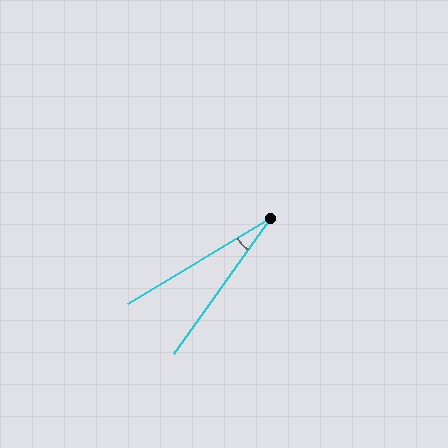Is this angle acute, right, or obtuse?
It is acute.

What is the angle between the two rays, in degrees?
Approximately 23 degrees.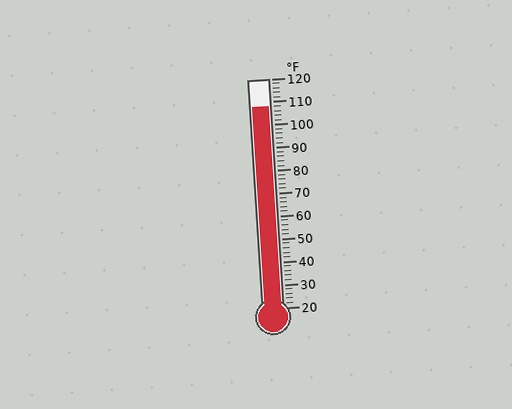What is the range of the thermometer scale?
The thermometer scale ranges from 20°F to 120°F.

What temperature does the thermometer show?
The thermometer shows approximately 108°F.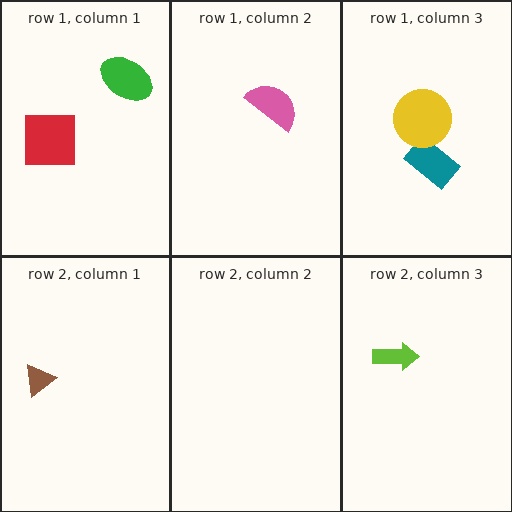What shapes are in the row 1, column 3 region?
The teal rectangle, the yellow circle.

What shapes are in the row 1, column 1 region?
The green ellipse, the red square.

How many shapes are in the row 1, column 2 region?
1.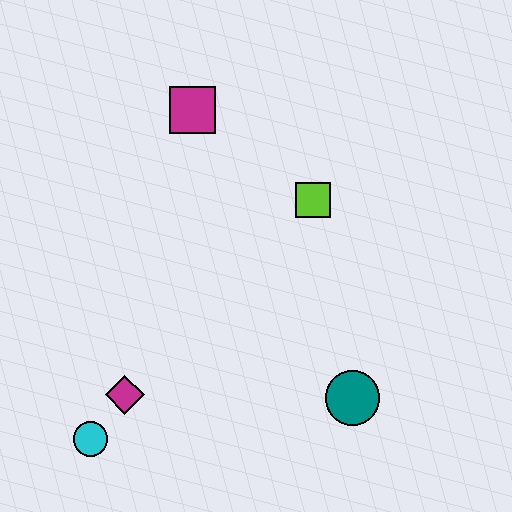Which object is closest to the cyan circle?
The magenta diamond is closest to the cyan circle.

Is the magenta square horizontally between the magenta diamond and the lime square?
Yes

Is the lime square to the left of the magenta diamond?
No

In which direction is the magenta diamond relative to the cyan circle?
The magenta diamond is above the cyan circle.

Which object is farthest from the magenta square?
The cyan circle is farthest from the magenta square.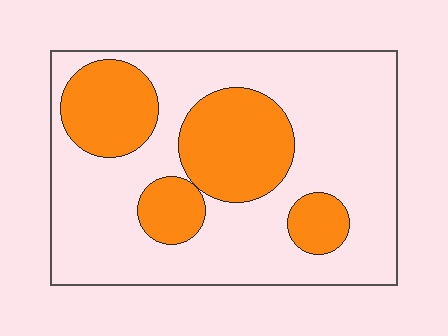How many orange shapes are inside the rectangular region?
4.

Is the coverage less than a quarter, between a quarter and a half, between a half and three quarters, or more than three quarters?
Between a quarter and a half.